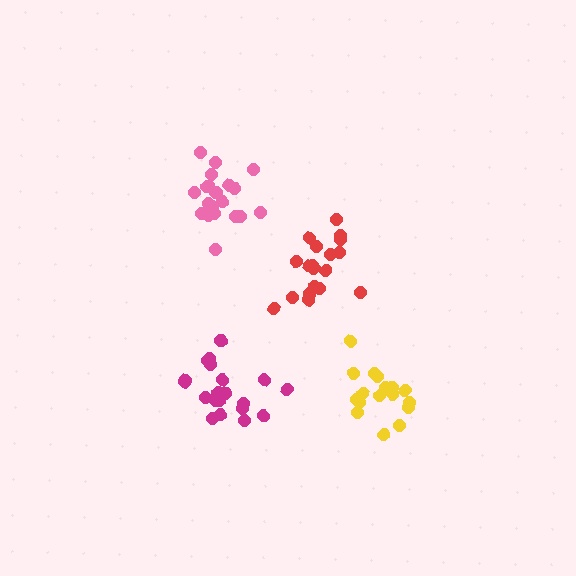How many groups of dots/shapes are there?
There are 4 groups.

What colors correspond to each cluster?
The clusters are colored: pink, yellow, red, magenta.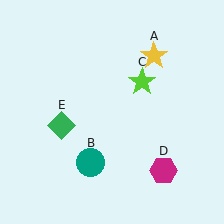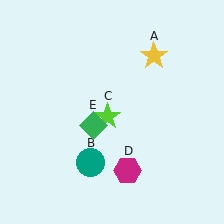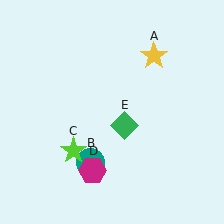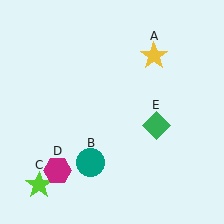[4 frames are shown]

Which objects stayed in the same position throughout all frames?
Yellow star (object A) and teal circle (object B) remained stationary.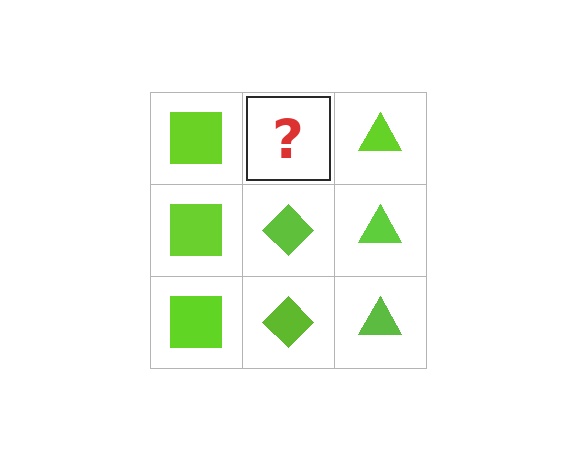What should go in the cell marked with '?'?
The missing cell should contain a lime diamond.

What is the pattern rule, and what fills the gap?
The rule is that each column has a consistent shape. The gap should be filled with a lime diamond.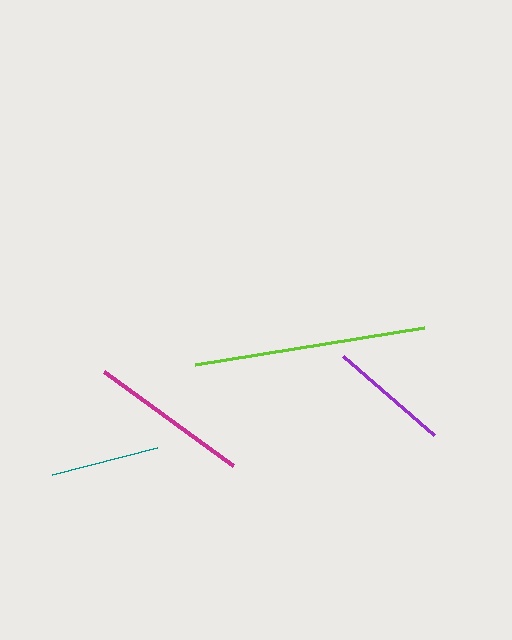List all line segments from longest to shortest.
From longest to shortest: lime, magenta, purple, teal.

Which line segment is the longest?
The lime line is the longest at approximately 232 pixels.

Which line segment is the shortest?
The teal line is the shortest at approximately 108 pixels.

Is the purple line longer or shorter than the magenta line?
The magenta line is longer than the purple line.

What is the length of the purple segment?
The purple segment is approximately 120 pixels long.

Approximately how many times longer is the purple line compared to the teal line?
The purple line is approximately 1.1 times the length of the teal line.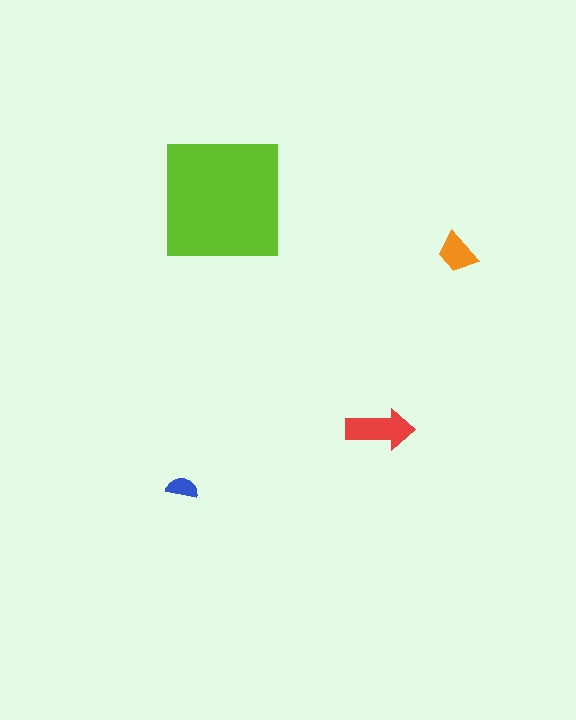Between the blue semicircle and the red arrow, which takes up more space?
The red arrow.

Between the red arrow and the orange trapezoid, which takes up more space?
The red arrow.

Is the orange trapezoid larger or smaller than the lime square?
Smaller.